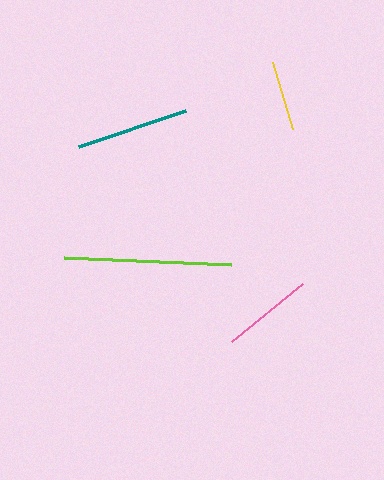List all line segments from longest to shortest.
From longest to shortest: lime, teal, pink, yellow.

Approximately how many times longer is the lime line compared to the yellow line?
The lime line is approximately 2.4 times the length of the yellow line.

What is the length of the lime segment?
The lime segment is approximately 166 pixels long.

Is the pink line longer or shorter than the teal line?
The teal line is longer than the pink line.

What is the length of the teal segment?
The teal segment is approximately 113 pixels long.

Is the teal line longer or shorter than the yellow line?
The teal line is longer than the yellow line.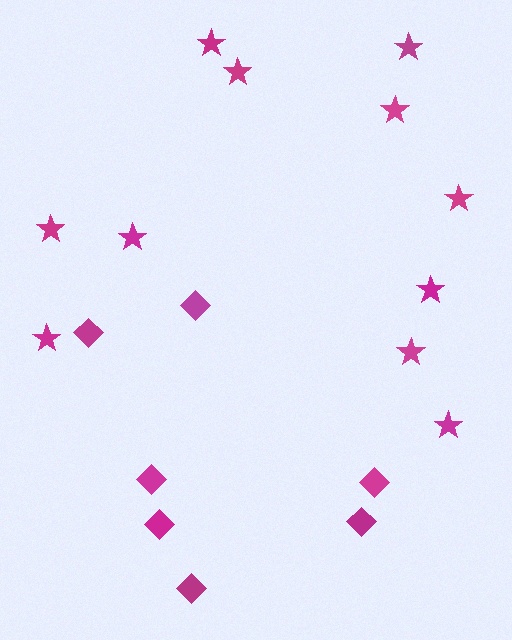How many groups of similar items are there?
There are 2 groups: one group of diamonds (7) and one group of stars (11).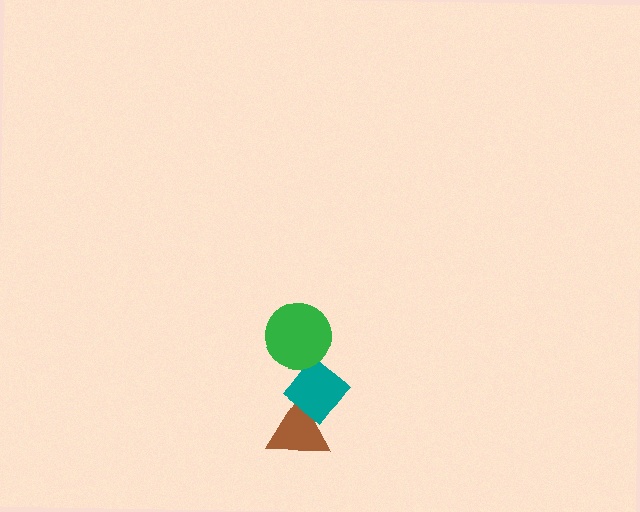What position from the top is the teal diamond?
The teal diamond is 2nd from the top.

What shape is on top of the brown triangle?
The teal diamond is on top of the brown triangle.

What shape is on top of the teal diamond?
The green circle is on top of the teal diamond.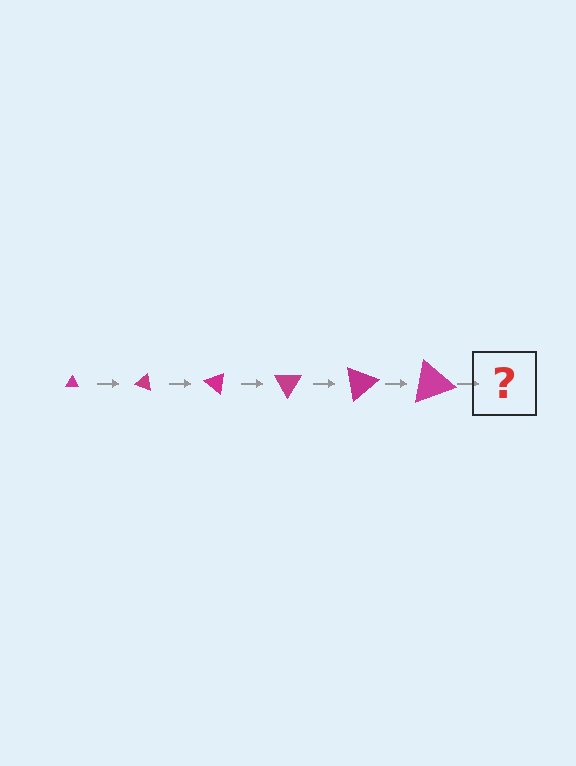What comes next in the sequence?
The next element should be a triangle, larger than the previous one and rotated 120 degrees from the start.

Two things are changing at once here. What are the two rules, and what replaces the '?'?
The two rules are that the triangle grows larger each step and it rotates 20 degrees each step. The '?' should be a triangle, larger than the previous one and rotated 120 degrees from the start.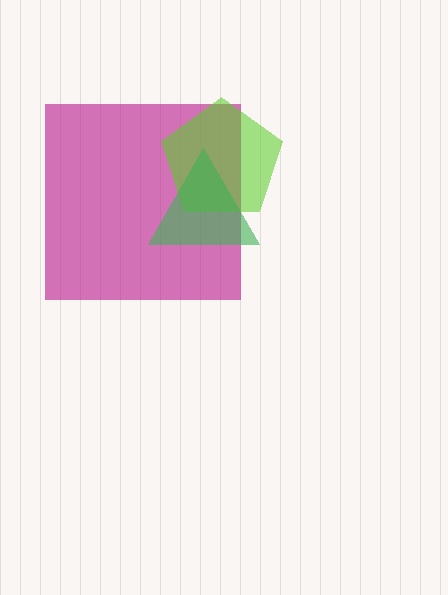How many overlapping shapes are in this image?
There are 3 overlapping shapes in the image.